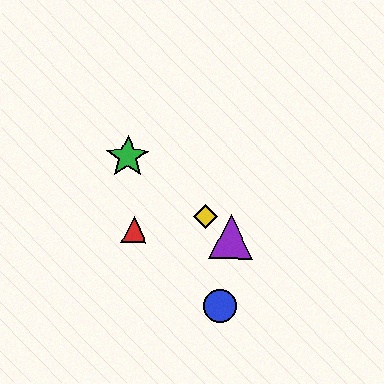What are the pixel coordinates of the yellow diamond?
The yellow diamond is at (205, 217).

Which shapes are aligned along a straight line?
The green star, the yellow diamond, the purple triangle are aligned along a straight line.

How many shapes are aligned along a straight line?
3 shapes (the green star, the yellow diamond, the purple triangle) are aligned along a straight line.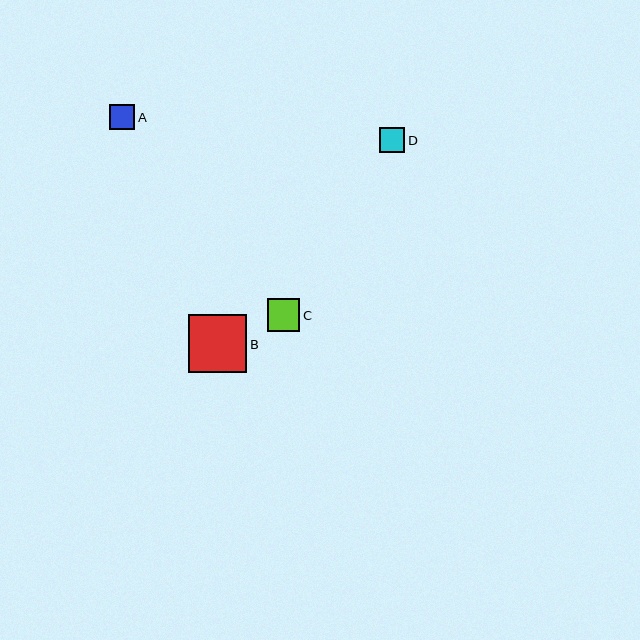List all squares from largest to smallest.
From largest to smallest: B, C, D, A.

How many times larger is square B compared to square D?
Square B is approximately 2.3 times the size of square D.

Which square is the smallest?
Square A is the smallest with a size of approximately 25 pixels.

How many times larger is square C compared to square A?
Square C is approximately 1.3 times the size of square A.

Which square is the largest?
Square B is the largest with a size of approximately 58 pixels.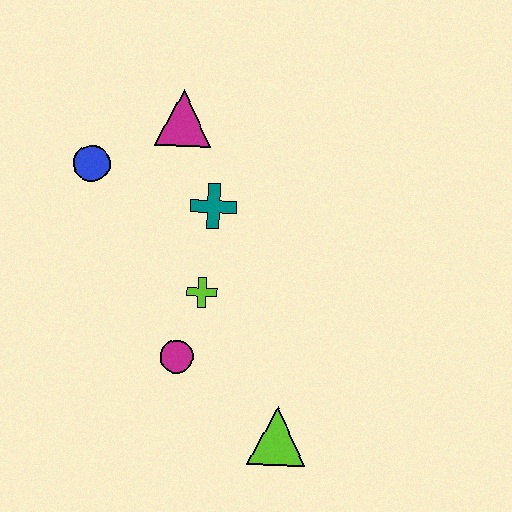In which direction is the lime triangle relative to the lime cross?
The lime triangle is below the lime cross.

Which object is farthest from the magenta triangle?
The lime triangle is farthest from the magenta triangle.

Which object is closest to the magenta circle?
The lime cross is closest to the magenta circle.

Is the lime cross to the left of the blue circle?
No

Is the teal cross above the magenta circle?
Yes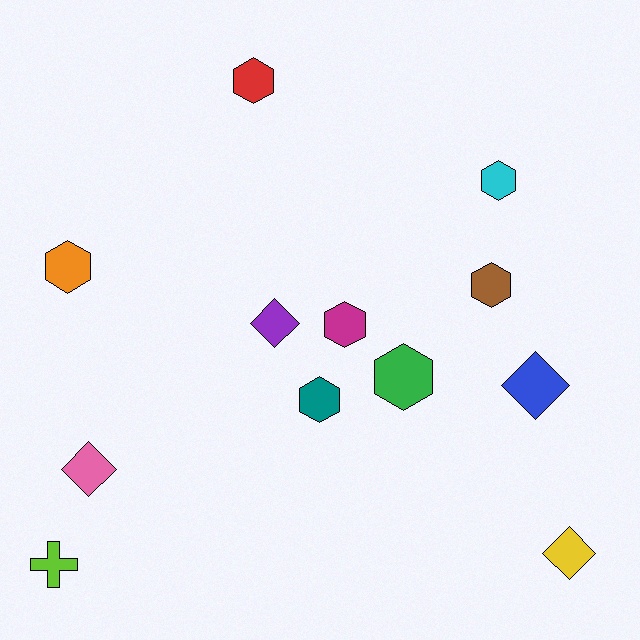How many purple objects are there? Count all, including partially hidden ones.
There is 1 purple object.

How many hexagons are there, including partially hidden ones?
There are 7 hexagons.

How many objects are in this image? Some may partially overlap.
There are 12 objects.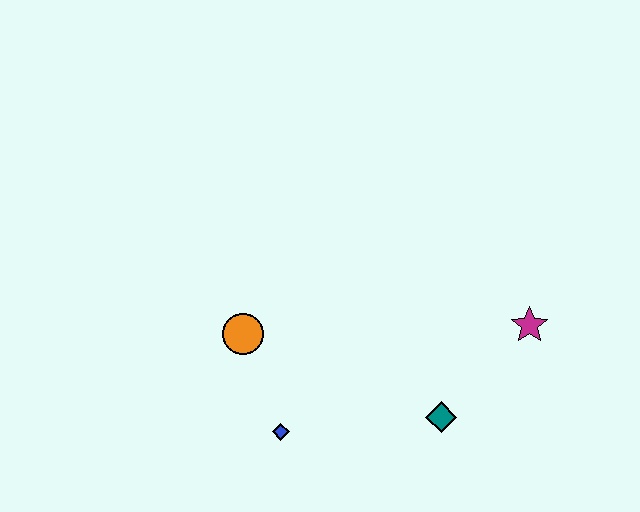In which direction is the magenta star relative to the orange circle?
The magenta star is to the right of the orange circle.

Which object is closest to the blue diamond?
The orange circle is closest to the blue diamond.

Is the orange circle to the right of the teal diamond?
No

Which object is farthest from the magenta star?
The orange circle is farthest from the magenta star.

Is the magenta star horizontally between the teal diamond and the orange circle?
No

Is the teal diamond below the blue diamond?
No